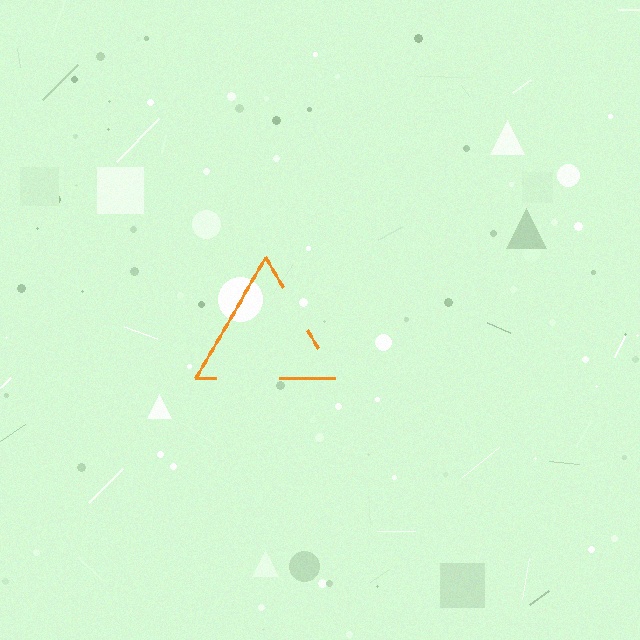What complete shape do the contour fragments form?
The contour fragments form a triangle.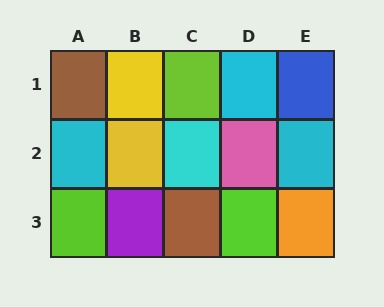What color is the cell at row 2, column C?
Cyan.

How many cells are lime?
3 cells are lime.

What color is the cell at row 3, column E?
Orange.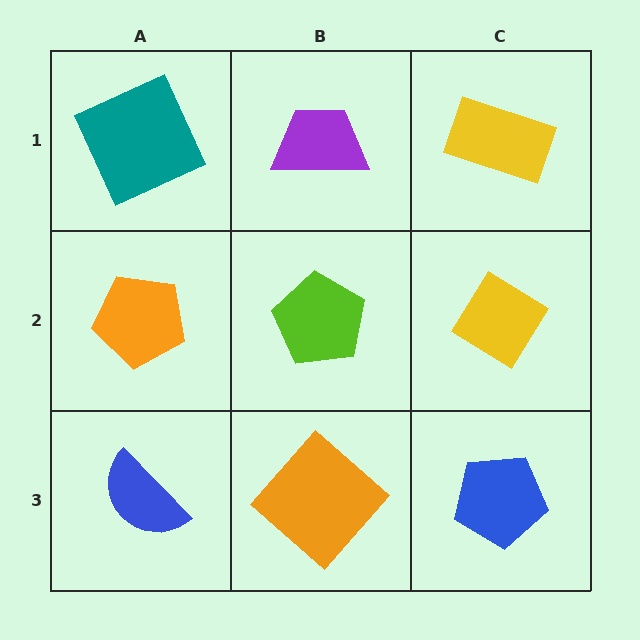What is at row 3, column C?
A blue pentagon.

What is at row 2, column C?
A yellow diamond.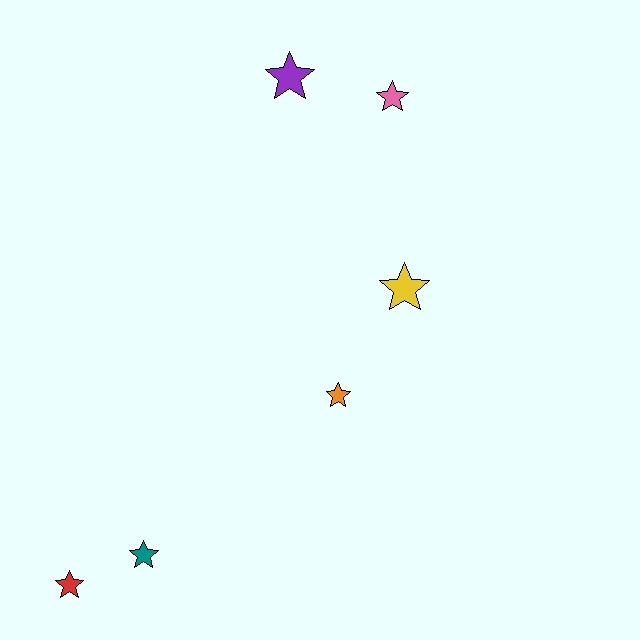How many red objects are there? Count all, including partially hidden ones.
There is 1 red object.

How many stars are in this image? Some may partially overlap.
There are 6 stars.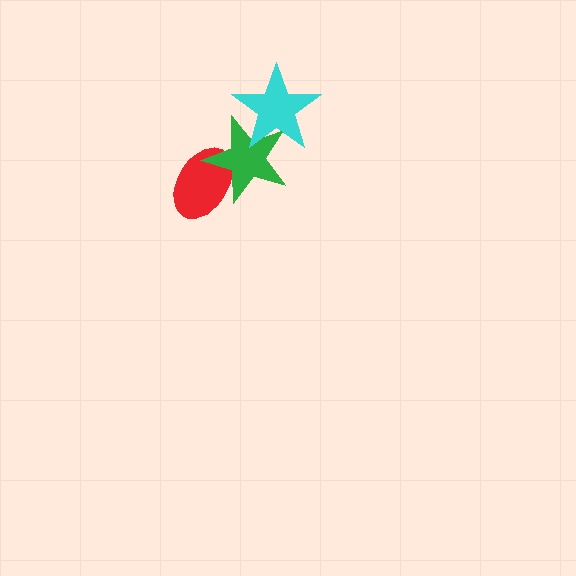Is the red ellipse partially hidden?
Yes, it is partially covered by another shape.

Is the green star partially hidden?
Yes, it is partially covered by another shape.